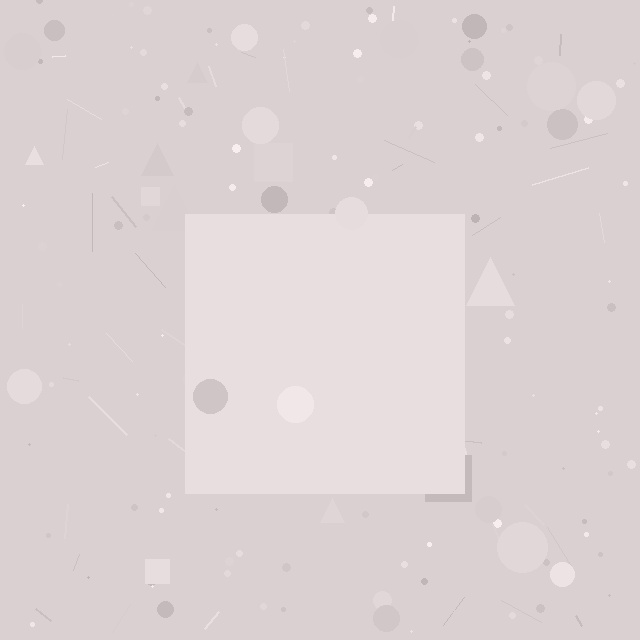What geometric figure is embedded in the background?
A square is embedded in the background.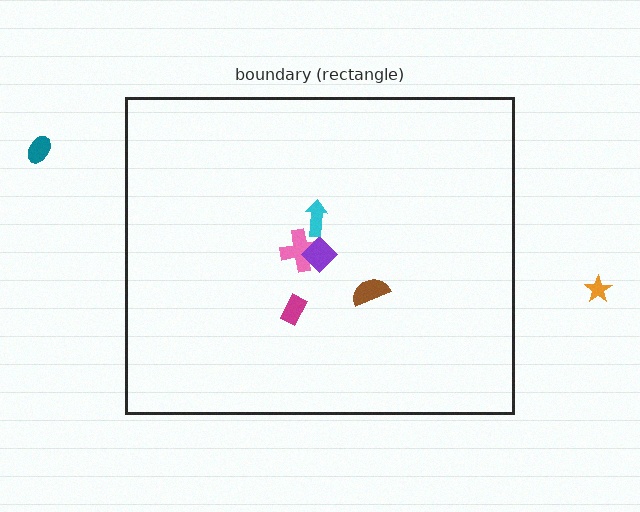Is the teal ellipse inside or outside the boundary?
Outside.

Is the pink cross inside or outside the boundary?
Inside.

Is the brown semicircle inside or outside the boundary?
Inside.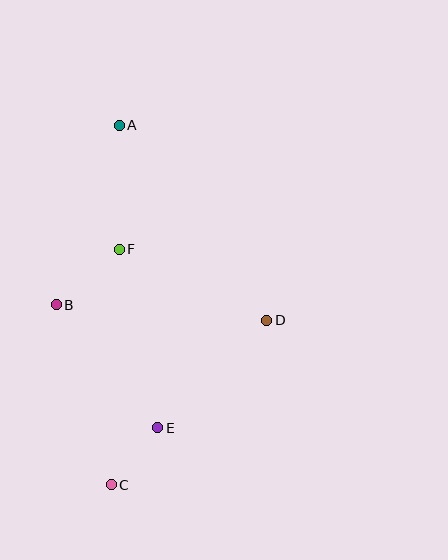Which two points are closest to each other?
Points C and E are closest to each other.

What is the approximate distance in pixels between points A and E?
The distance between A and E is approximately 305 pixels.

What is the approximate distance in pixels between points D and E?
The distance between D and E is approximately 153 pixels.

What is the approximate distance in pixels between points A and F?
The distance between A and F is approximately 124 pixels.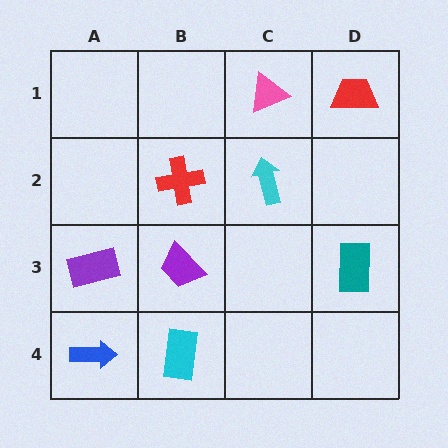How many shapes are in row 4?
2 shapes.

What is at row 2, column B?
A red cross.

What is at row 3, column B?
A purple trapezoid.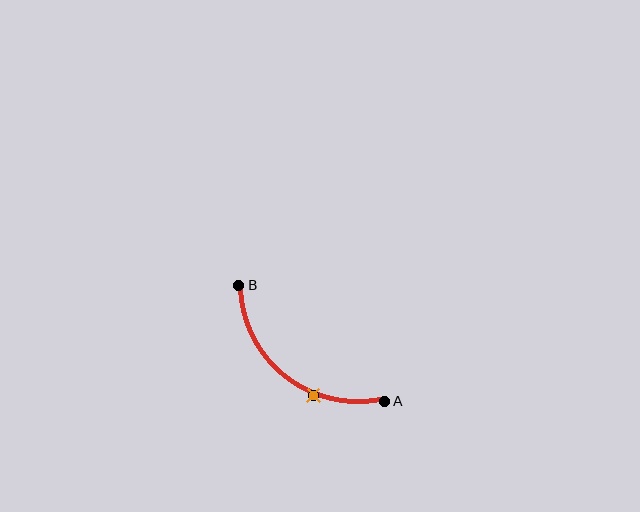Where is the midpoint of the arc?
The arc midpoint is the point on the curve farthest from the straight line joining A and B. It sits below and to the left of that line.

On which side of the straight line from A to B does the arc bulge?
The arc bulges below and to the left of the straight line connecting A and B.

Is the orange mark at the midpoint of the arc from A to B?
No. The orange mark lies on the arc but is closer to endpoint A. The arc midpoint would be at the point on the curve equidistant along the arc from both A and B.